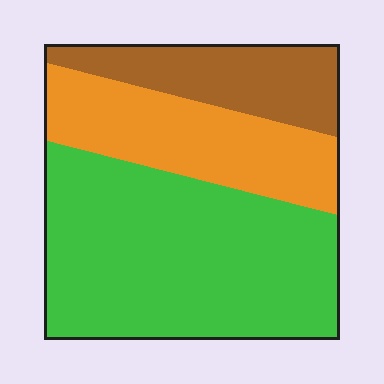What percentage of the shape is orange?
Orange covers 26% of the shape.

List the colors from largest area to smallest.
From largest to smallest: green, orange, brown.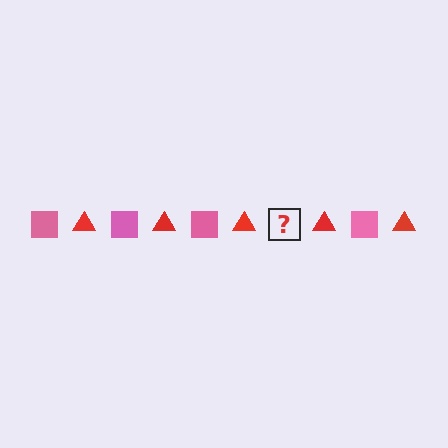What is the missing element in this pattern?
The missing element is a pink square.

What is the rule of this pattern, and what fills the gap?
The rule is that the pattern alternates between pink square and red triangle. The gap should be filled with a pink square.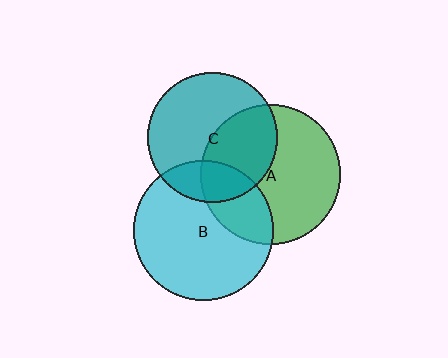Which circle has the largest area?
Circle A (green).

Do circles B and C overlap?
Yes.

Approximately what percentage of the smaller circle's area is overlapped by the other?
Approximately 20%.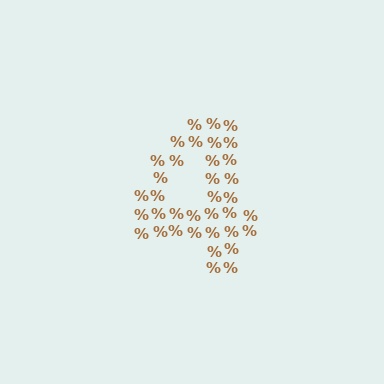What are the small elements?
The small elements are percent signs.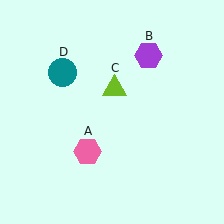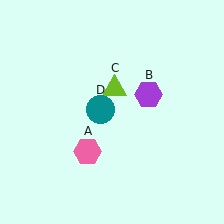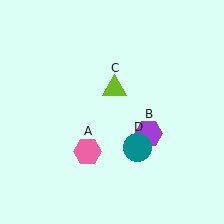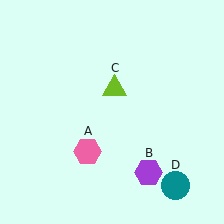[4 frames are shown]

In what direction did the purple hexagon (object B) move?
The purple hexagon (object B) moved down.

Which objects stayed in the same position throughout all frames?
Pink hexagon (object A) and lime triangle (object C) remained stationary.